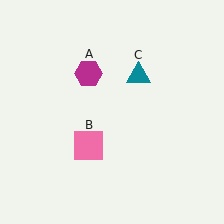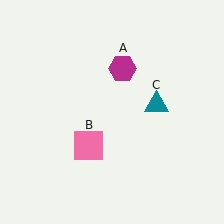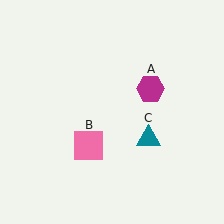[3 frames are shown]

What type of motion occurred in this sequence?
The magenta hexagon (object A), teal triangle (object C) rotated clockwise around the center of the scene.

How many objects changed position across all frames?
2 objects changed position: magenta hexagon (object A), teal triangle (object C).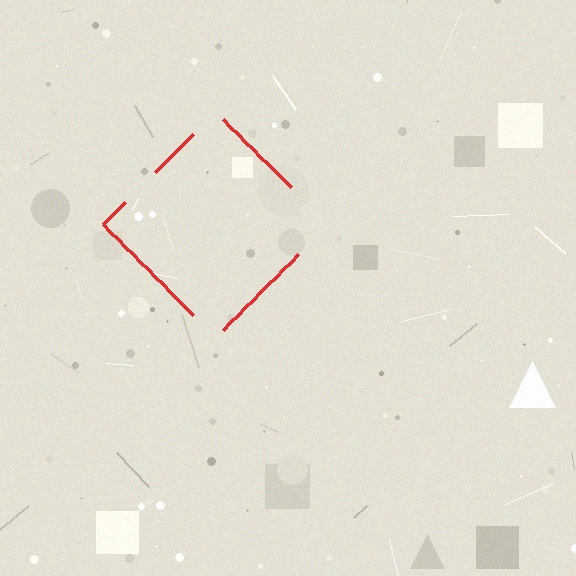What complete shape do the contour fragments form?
The contour fragments form a diamond.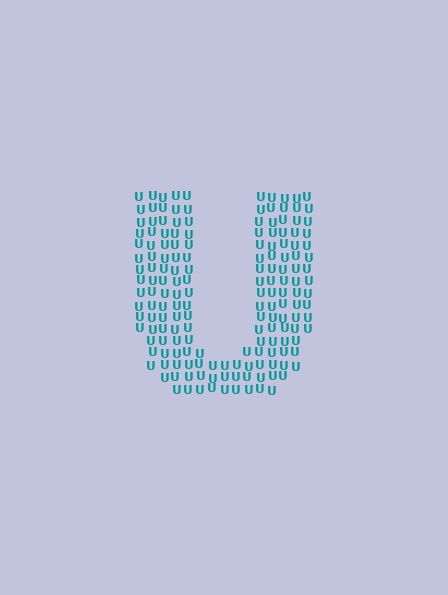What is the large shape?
The large shape is the letter U.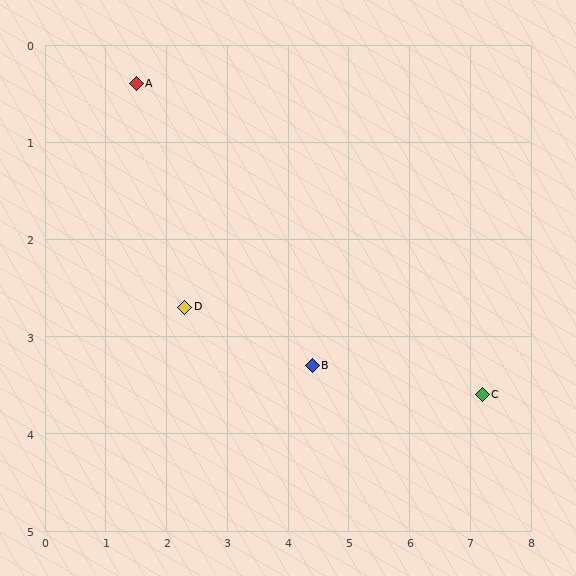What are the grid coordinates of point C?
Point C is at approximately (7.2, 3.6).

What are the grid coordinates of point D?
Point D is at approximately (2.3, 2.7).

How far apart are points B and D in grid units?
Points B and D are about 2.2 grid units apart.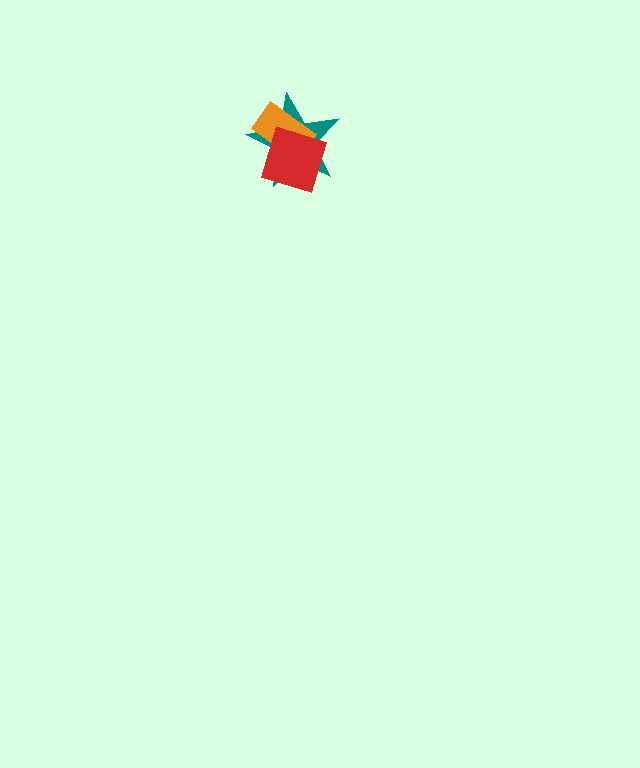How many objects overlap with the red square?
2 objects overlap with the red square.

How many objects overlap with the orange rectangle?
2 objects overlap with the orange rectangle.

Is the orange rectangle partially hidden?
Yes, it is partially covered by another shape.